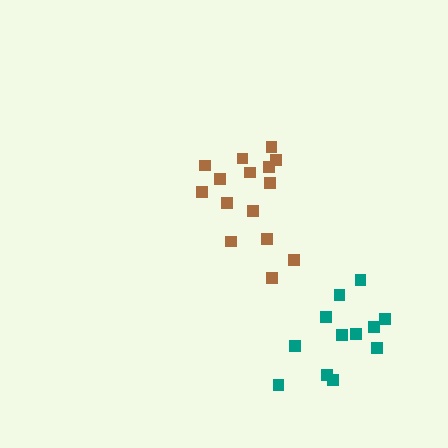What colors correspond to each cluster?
The clusters are colored: brown, teal.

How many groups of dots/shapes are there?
There are 2 groups.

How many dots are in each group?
Group 1: 15 dots, Group 2: 12 dots (27 total).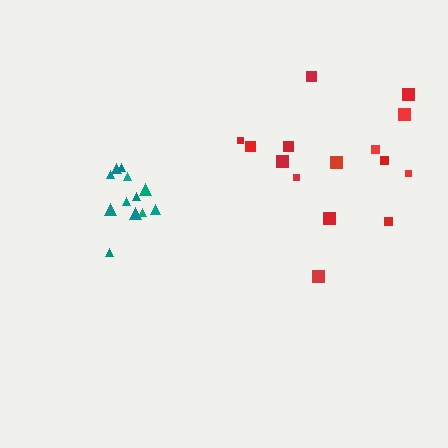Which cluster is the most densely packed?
Teal.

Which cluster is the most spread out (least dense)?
Red.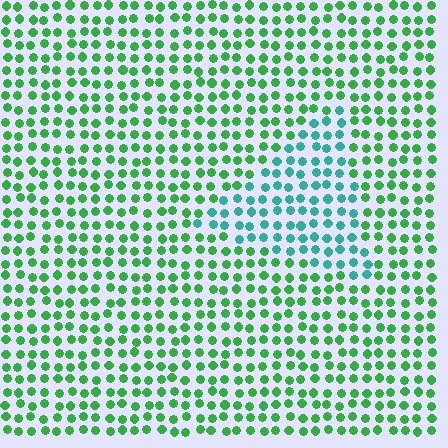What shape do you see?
I see a triangle.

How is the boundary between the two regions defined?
The boundary is defined purely by a slight shift in hue (about 44 degrees). Spacing, size, and orientation are identical on both sides.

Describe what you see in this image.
The image is filled with small green elements in a uniform arrangement. A triangle-shaped region is visible where the elements are tinted to a slightly different hue, forming a subtle color boundary.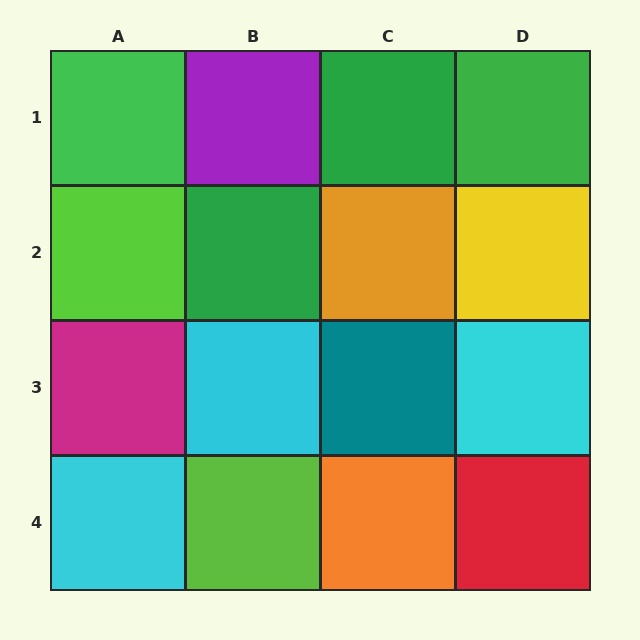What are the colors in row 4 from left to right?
Cyan, lime, orange, red.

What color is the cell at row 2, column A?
Lime.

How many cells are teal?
1 cell is teal.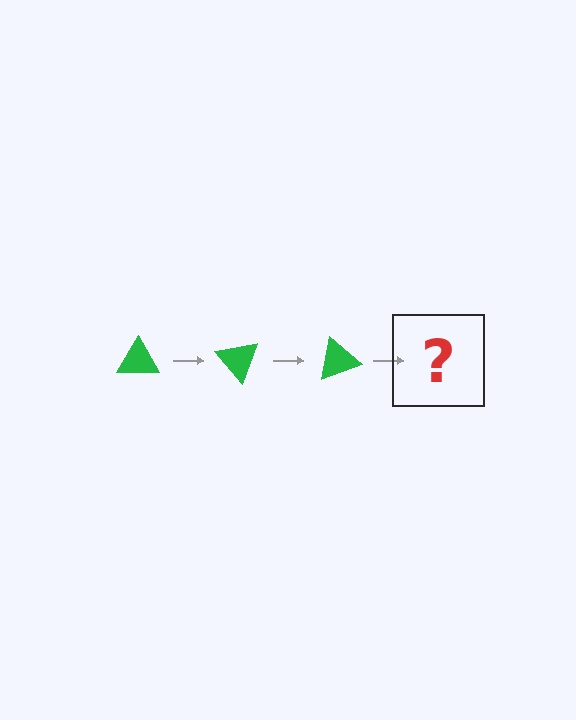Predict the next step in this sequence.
The next step is a green triangle rotated 150 degrees.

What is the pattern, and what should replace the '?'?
The pattern is that the triangle rotates 50 degrees each step. The '?' should be a green triangle rotated 150 degrees.